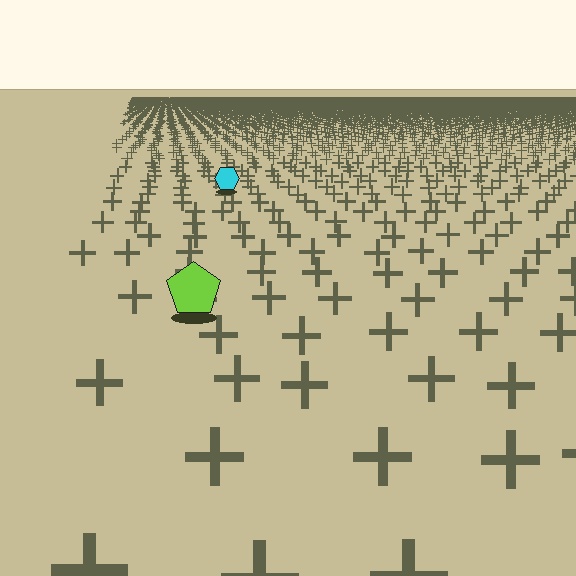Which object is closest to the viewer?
The lime pentagon is closest. The texture marks near it are larger and more spread out.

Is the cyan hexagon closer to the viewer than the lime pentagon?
No. The lime pentagon is closer — you can tell from the texture gradient: the ground texture is coarser near it.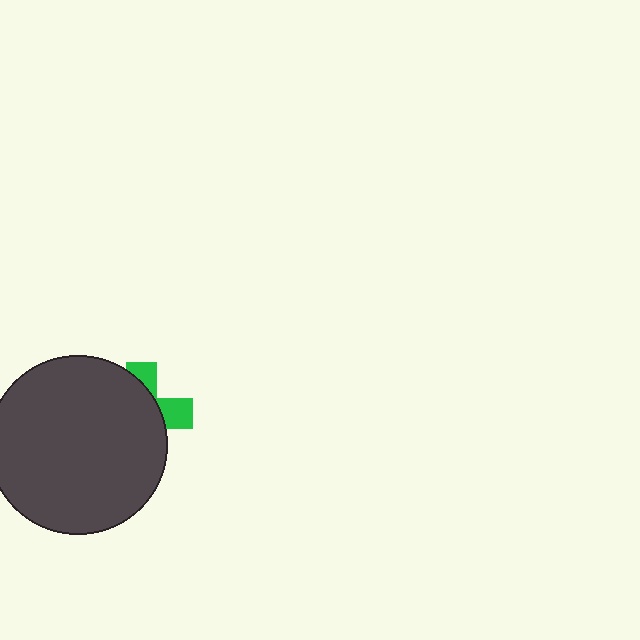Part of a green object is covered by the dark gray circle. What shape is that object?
It is a cross.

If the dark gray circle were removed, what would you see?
You would see the complete green cross.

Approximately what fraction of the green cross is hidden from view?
Roughly 69% of the green cross is hidden behind the dark gray circle.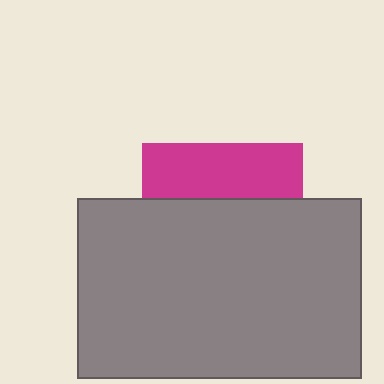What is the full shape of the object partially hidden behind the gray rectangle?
The partially hidden object is a magenta square.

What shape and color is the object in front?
The object in front is a gray rectangle.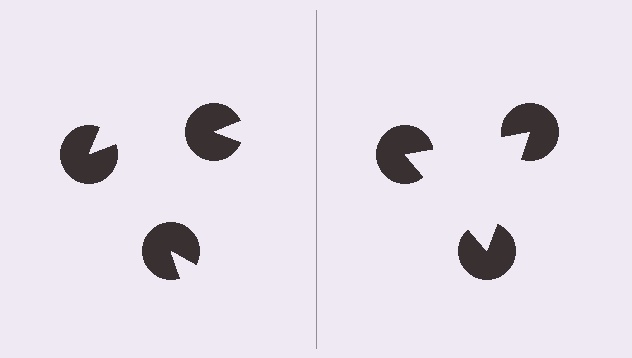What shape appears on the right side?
An illusory triangle.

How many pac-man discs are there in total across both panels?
6 — 3 on each side.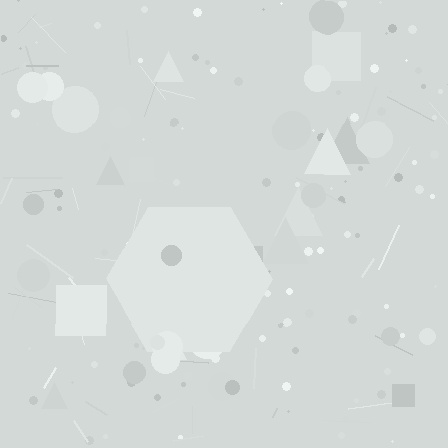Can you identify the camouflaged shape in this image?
The camouflaged shape is a hexagon.